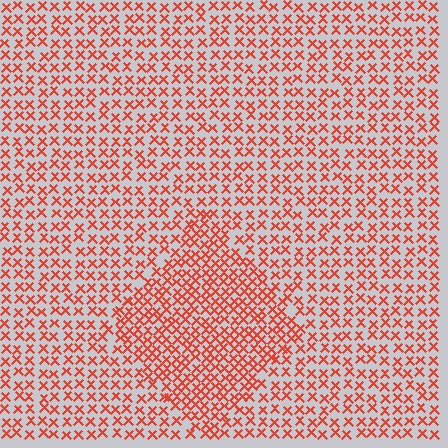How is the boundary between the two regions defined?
The boundary is defined by a change in element density (approximately 1.6x ratio). All elements are the same color, size, and shape.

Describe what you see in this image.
The image contains small red elements arranged at two different densities. A diamond-shaped region is visible where the elements are more densely packed than the surrounding area.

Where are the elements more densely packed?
The elements are more densely packed inside the diamond boundary.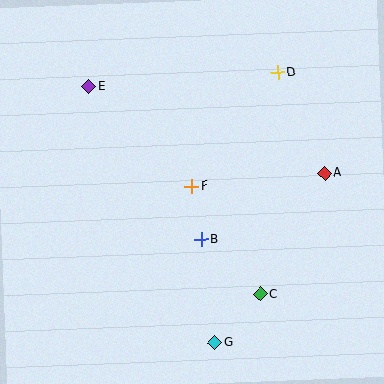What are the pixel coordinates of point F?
Point F is at (191, 186).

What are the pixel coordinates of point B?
Point B is at (201, 239).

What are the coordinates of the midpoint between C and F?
The midpoint between C and F is at (226, 240).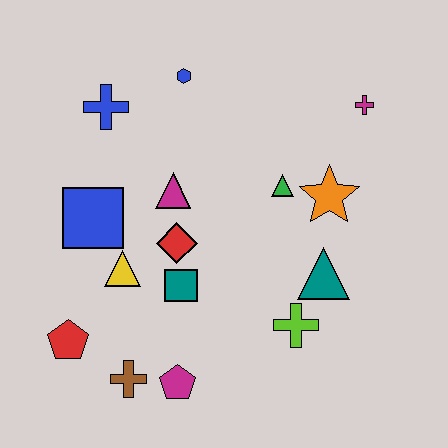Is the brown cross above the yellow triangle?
No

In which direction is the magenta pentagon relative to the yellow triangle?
The magenta pentagon is below the yellow triangle.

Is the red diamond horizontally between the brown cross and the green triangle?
Yes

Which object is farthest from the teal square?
The magenta cross is farthest from the teal square.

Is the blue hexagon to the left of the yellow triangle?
No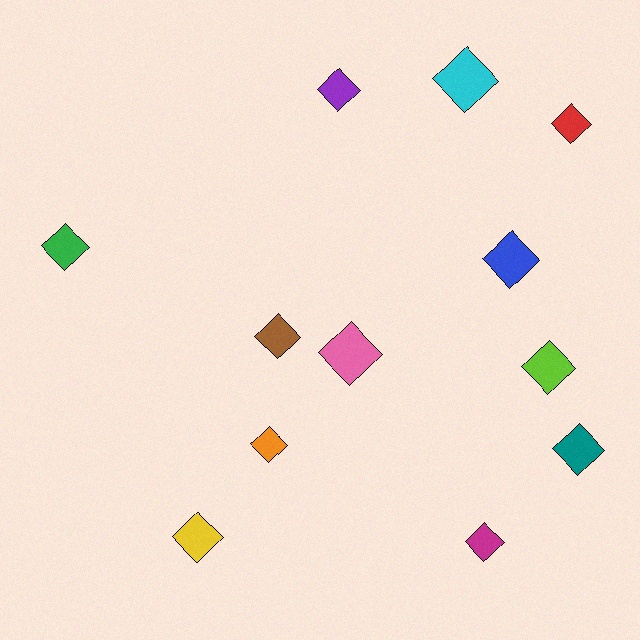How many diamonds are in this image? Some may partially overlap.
There are 12 diamonds.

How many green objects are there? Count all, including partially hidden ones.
There is 1 green object.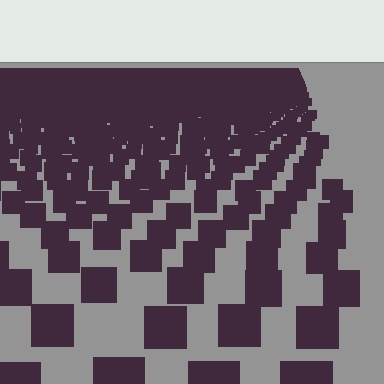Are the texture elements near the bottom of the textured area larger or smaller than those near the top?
Larger. Near the bottom, elements are closer to the viewer and appear at a bigger on-screen size.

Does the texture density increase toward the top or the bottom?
Density increases toward the top.